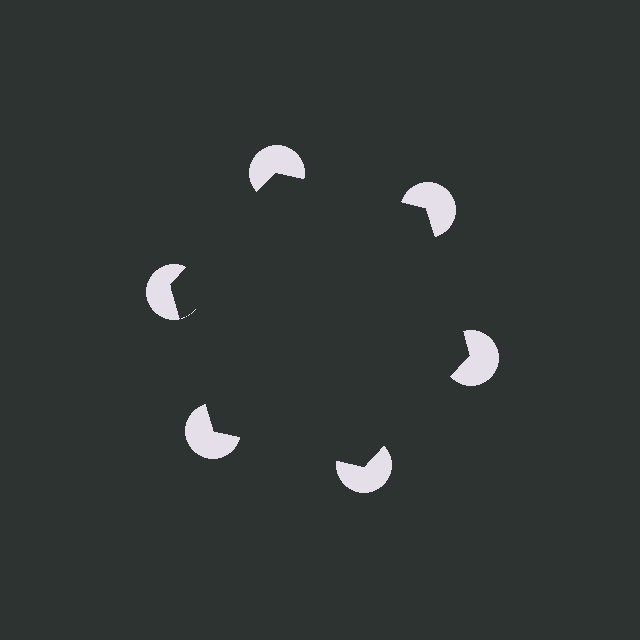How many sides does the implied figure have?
6 sides.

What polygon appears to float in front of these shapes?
An illusory hexagon — its edges are inferred from the aligned wedge cuts in the pac-man discs, not physically drawn.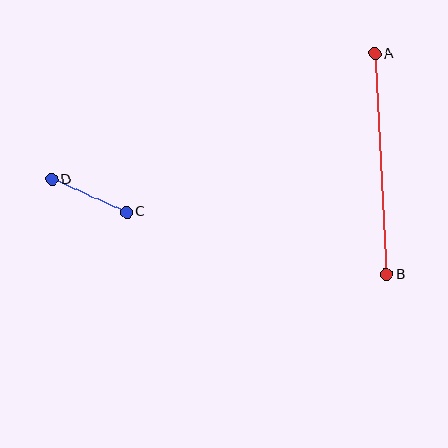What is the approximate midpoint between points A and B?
The midpoint is at approximately (381, 164) pixels.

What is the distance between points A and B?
The distance is approximately 221 pixels.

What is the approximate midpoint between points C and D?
The midpoint is at approximately (89, 196) pixels.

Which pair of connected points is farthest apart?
Points A and B are farthest apart.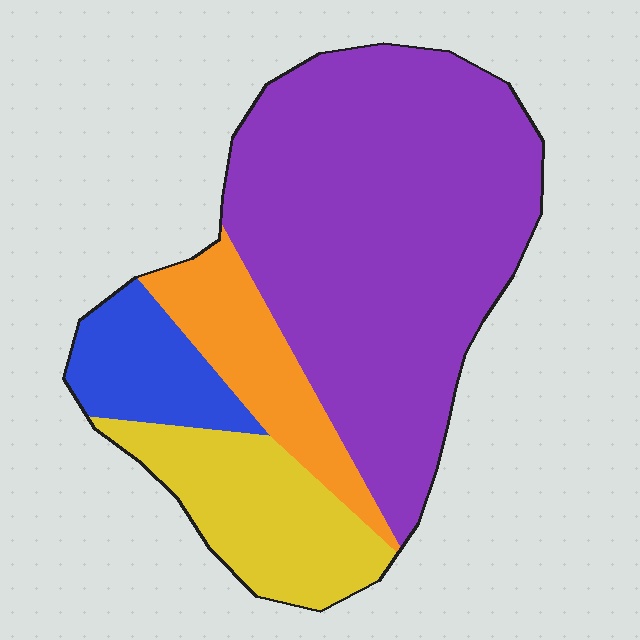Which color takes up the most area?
Purple, at roughly 60%.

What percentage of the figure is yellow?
Yellow takes up less than a quarter of the figure.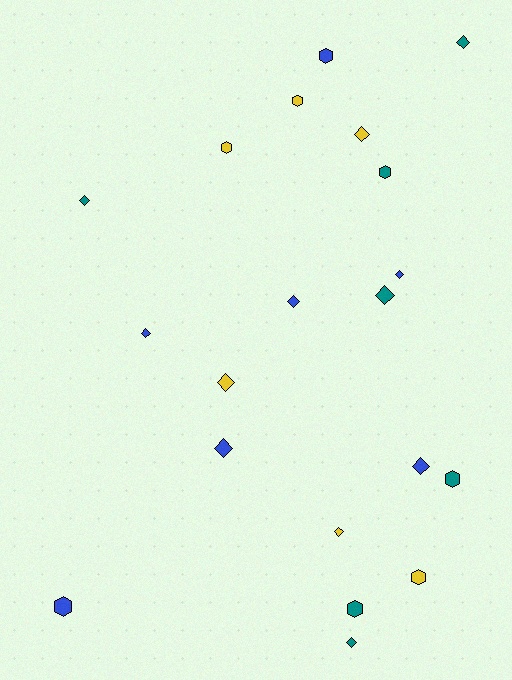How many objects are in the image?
There are 20 objects.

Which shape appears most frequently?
Diamond, with 12 objects.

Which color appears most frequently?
Teal, with 7 objects.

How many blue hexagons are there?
There are 2 blue hexagons.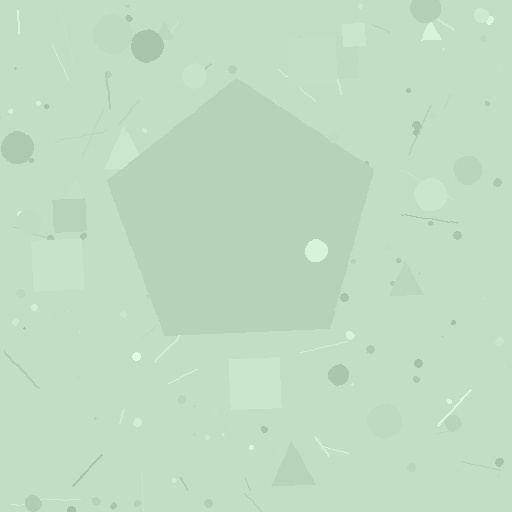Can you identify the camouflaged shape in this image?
The camouflaged shape is a pentagon.